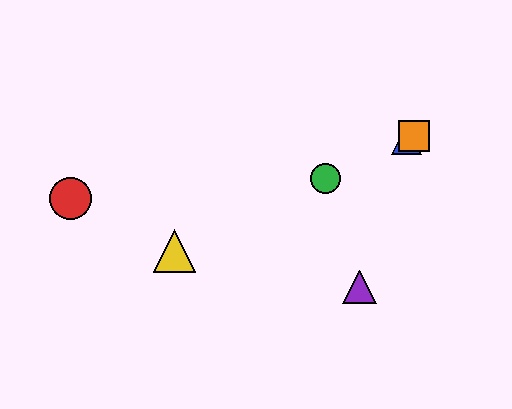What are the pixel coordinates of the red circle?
The red circle is at (70, 198).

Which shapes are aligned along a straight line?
The blue triangle, the green circle, the yellow triangle, the orange square are aligned along a straight line.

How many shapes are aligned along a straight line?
4 shapes (the blue triangle, the green circle, the yellow triangle, the orange square) are aligned along a straight line.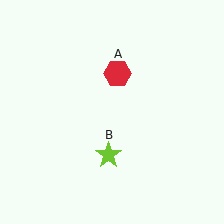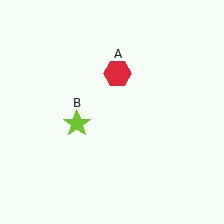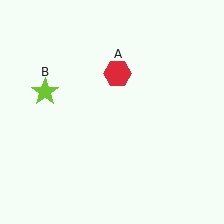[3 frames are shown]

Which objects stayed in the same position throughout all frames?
Red hexagon (object A) remained stationary.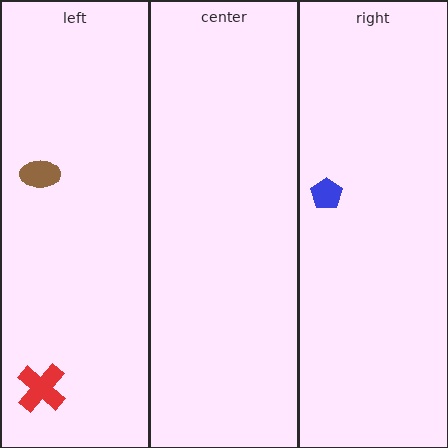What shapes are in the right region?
The blue pentagon.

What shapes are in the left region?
The red cross, the brown ellipse.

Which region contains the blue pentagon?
The right region.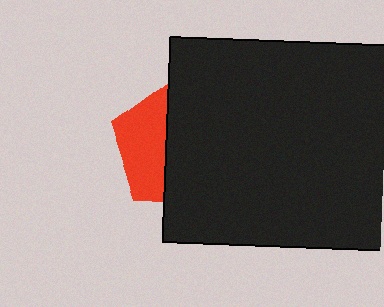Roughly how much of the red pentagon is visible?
A small part of it is visible (roughly 38%).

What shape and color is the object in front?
The object in front is a black rectangle.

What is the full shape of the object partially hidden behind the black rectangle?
The partially hidden object is a red pentagon.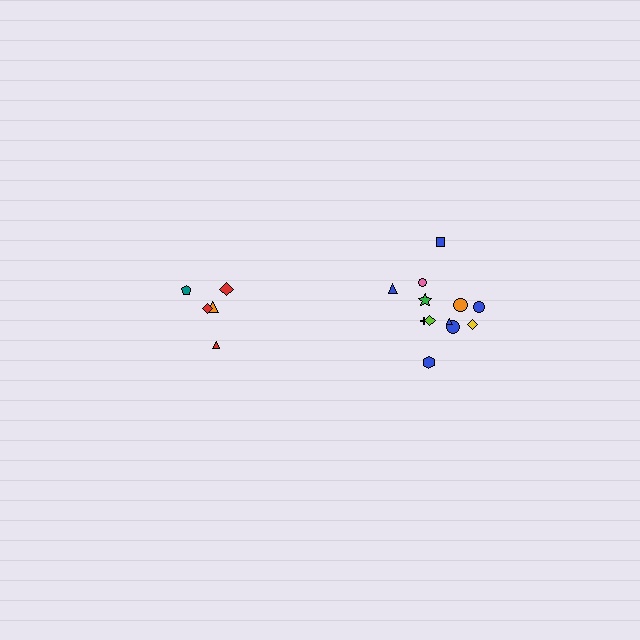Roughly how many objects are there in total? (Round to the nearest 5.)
Roughly 15 objects in total.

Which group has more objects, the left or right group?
The right group.